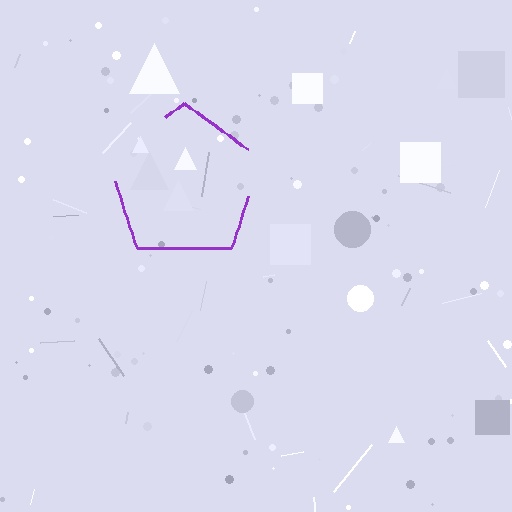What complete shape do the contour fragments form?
The contour fragments form a pentagon.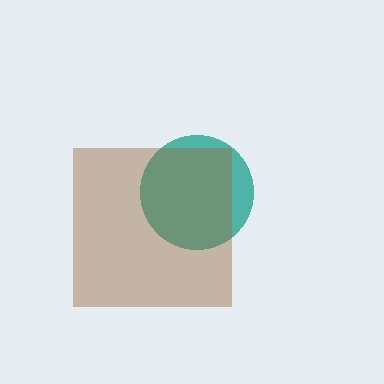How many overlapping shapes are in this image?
There are 2 overlapping shapes in the image.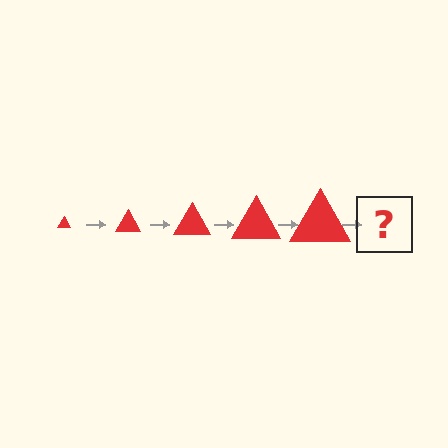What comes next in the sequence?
The next element should be a red triangle, larger than the previous one.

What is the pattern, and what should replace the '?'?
The pattern is that the triangle gets progressively larger each step. The '?' should be a red triangle, larger than the previous one.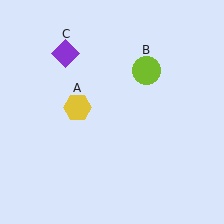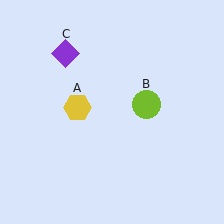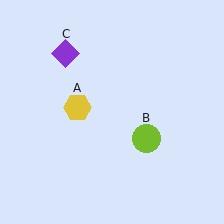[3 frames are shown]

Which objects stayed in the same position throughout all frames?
Yellow hexagon (object A) and purple diamond (object C) remained stationary.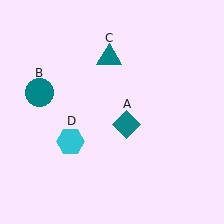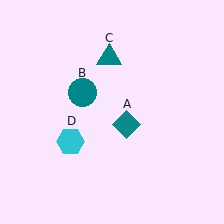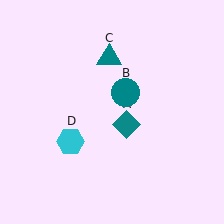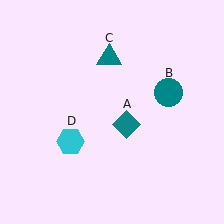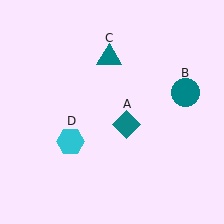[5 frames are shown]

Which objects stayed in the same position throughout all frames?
Teal diamond (object A) and teal triangle (object C) and cyan hexagon (object D) remained stationary.